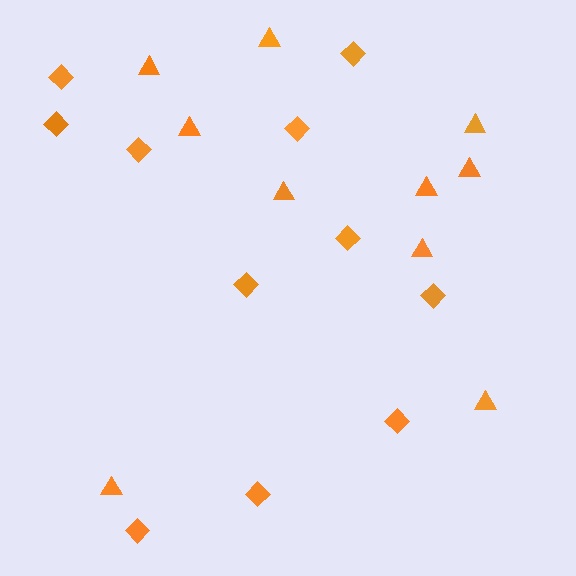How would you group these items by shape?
There are 2 groups: one group of diamonds (11) and one group of triangles (10).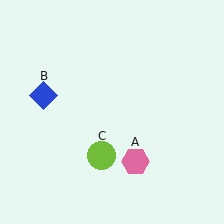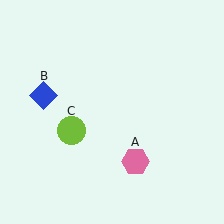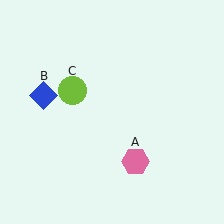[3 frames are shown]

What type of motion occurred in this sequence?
The lime circle (object C) rotated clockwise around the center of the scene.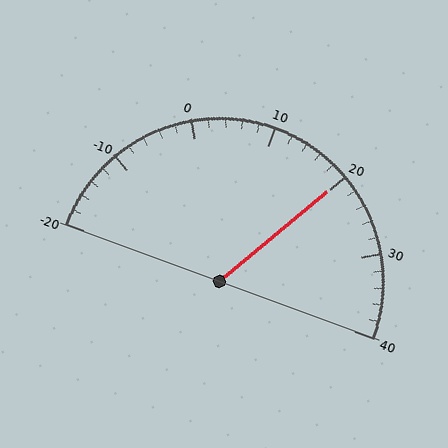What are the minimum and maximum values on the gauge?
The gauge ranges from -20 to 40.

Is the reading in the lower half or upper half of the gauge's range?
The reading is in the upper half of the range (-20 to 40).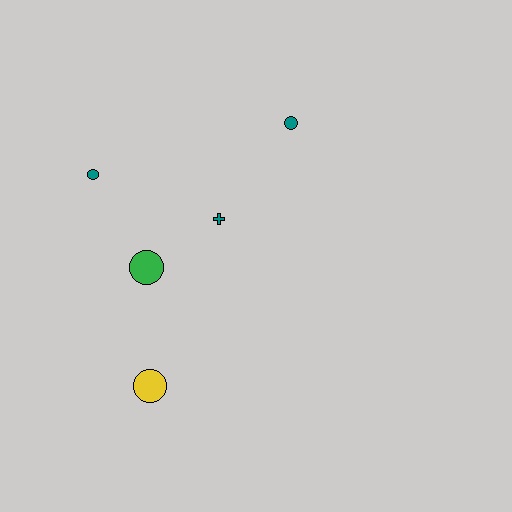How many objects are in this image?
There are 5 objects.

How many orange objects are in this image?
There are no orange objects.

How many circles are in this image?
There are 4 circles.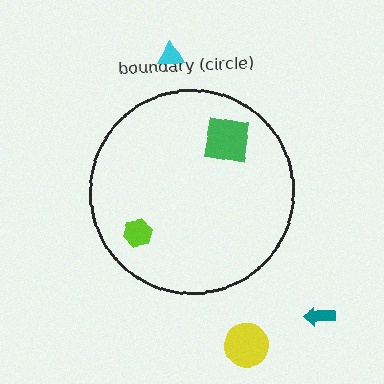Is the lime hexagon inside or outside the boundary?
Inside.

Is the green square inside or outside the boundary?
Inside.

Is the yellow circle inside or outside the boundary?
Outside.